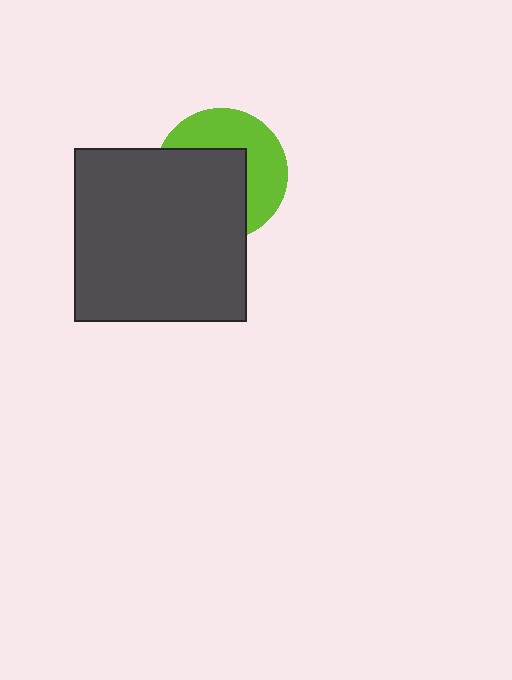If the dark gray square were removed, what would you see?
You would see the complete lime circle.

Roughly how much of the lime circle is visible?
About half of it is visible (roughly 45%).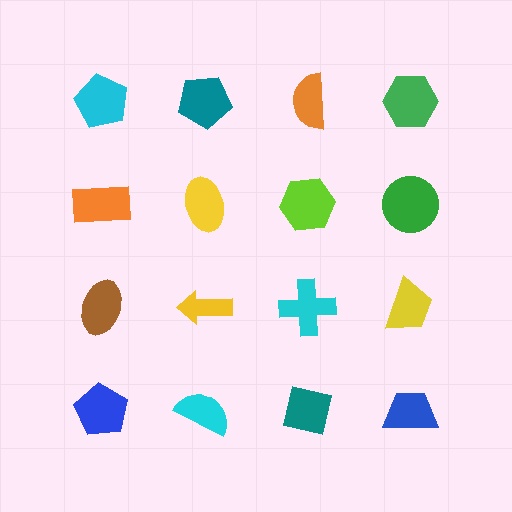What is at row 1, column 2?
A teal pentagon.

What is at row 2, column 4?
A green circle.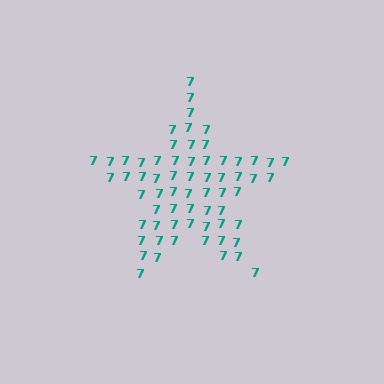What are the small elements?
The small elements are digit 7's.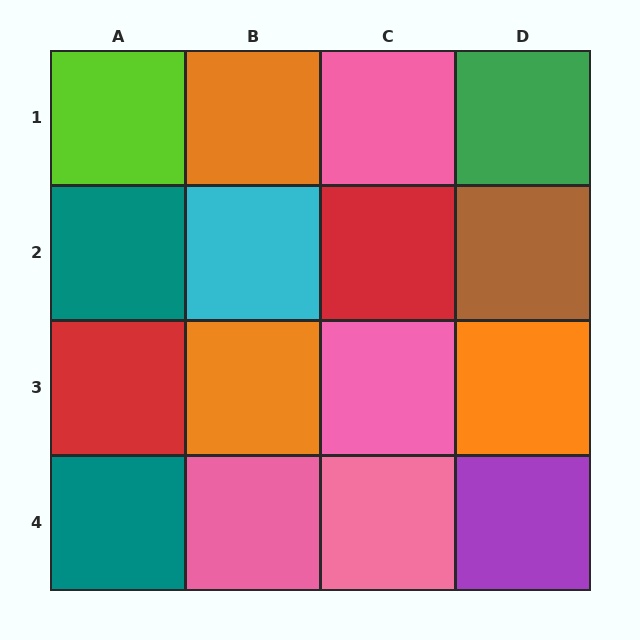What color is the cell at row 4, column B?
Pink.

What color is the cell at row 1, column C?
Pink.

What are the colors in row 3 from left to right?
Red, orange, pink, orange.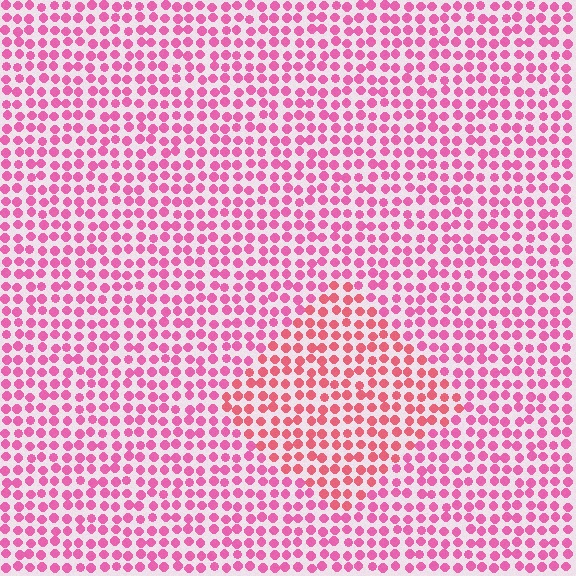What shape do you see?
I see a diamond.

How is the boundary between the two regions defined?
The boundary is defined purely by a slight shift in hue (about 24 degrees). Spacing, size, and orientation are identical on both sides.